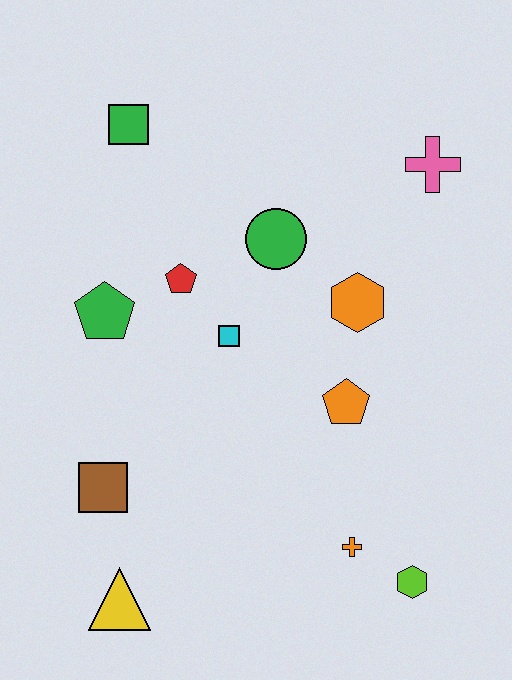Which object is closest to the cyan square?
The red pentagon is closest to the cyan square.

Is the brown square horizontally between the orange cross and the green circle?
No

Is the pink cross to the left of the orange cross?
No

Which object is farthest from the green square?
The lime hexagon is farthest from the green square.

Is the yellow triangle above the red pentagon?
No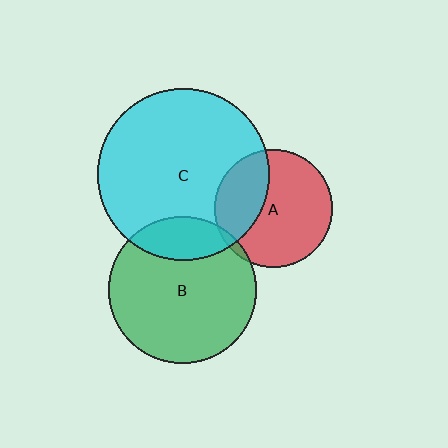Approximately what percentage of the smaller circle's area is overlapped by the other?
Approximately 5%.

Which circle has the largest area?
Circle C (cyan).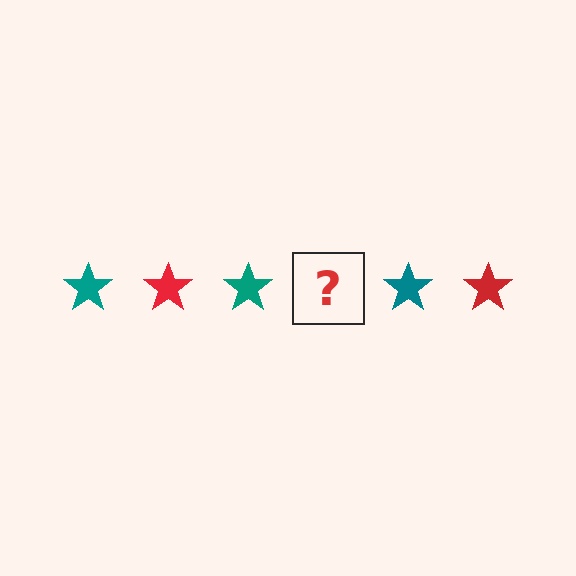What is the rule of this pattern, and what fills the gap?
The rule is that the pattern cycles through teal, red stars. The gap should be filled with a red star.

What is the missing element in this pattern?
The missing element is a red star.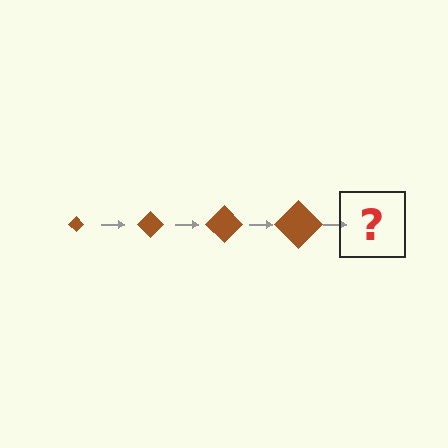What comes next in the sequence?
The next element should be a brown diamond, larger than the previous one.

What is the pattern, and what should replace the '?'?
The pattern is that the diamond gets progressively larger each step. The '?' should be a brown diamond, larger than the previous one.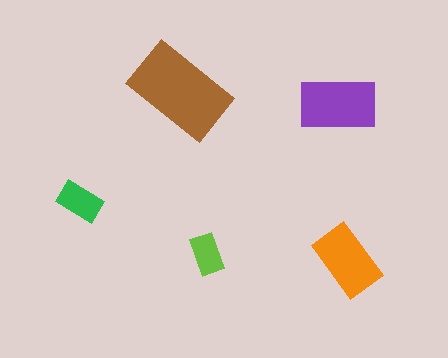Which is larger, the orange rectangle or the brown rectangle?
The brown one.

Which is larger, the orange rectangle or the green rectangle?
The orange one.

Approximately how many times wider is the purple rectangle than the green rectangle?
About 1.5 times wider.